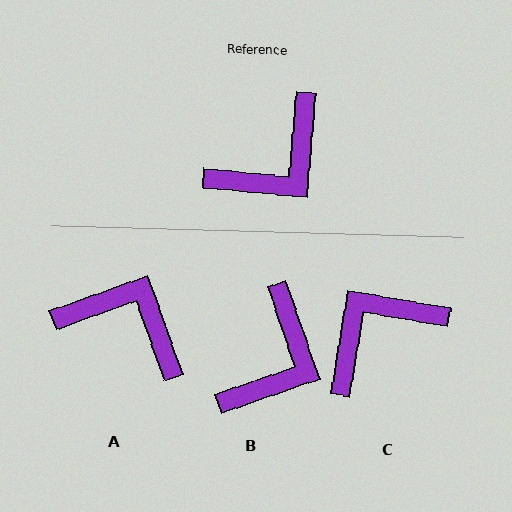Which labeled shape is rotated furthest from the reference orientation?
C, about 175 degrees away.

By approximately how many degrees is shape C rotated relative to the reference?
Approximately 175 degrees counter-clockwise.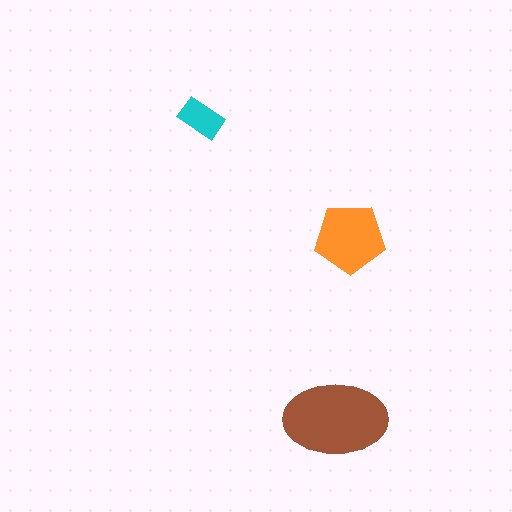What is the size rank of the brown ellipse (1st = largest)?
1st.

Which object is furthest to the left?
The cyan rectangle is leftmost.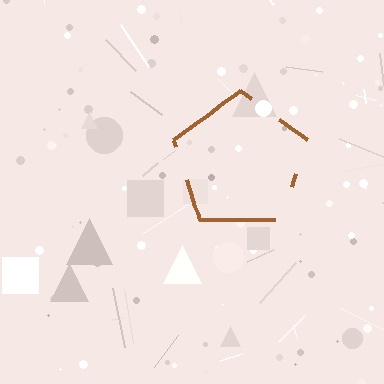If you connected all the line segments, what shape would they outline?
They would outline a pentagon.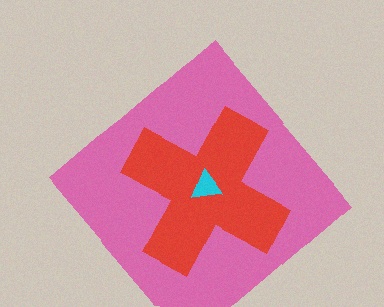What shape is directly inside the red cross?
The cyan triangle.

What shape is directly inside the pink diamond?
The red cross.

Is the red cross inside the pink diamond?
Yes.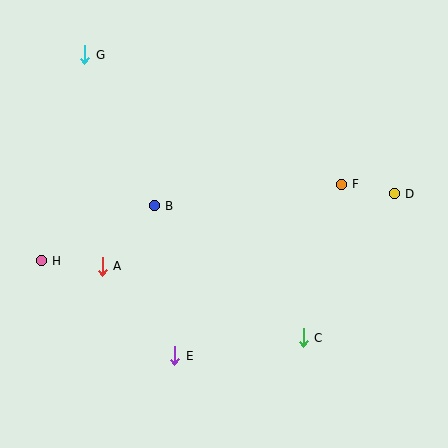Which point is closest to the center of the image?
Point B at (154, 206) is closest to the center.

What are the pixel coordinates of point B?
Point B is at (154, 206).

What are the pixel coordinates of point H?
Point H is at (41, 261).